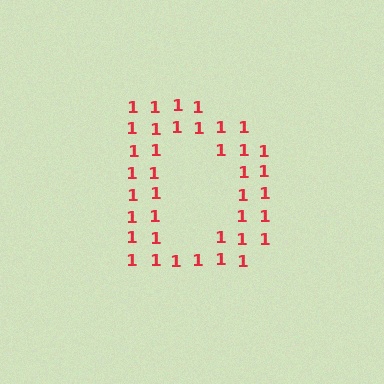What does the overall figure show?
The overall figure shows the letter D.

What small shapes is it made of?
It is made of small digit 1's.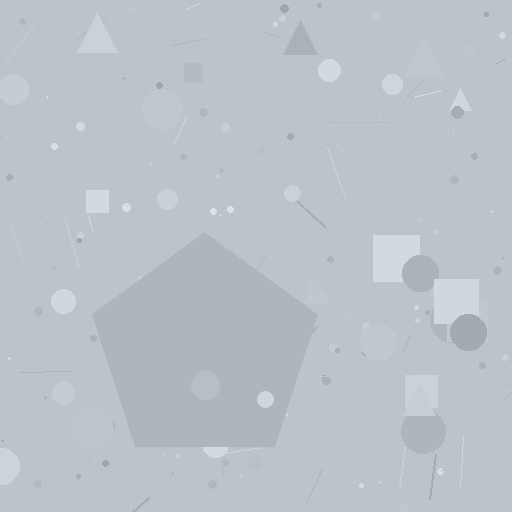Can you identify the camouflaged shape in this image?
The camouflaged shape is a pentagon.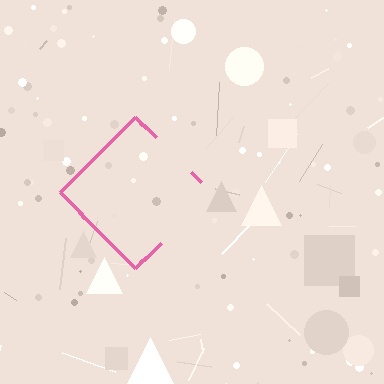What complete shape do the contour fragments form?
The contour fragments form a diamond.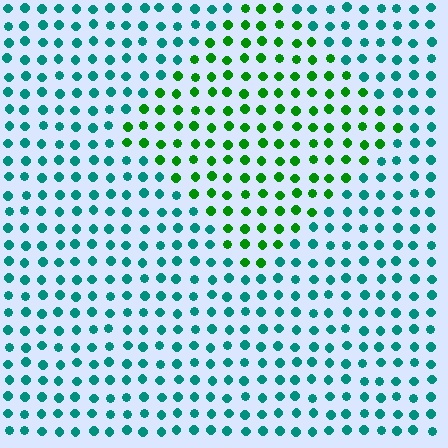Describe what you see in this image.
The image is filled with small teal elements in a uniform arrangement. A diamond-shaped region is visible where the elements are tinted to a slightly different hue, forming a subtle color boundary.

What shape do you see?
I see a diamond.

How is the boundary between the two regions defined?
The boundary is defined purely by a slight shift in hue (about 50 degrees). Spacing, size, and orientation are identical on both sides.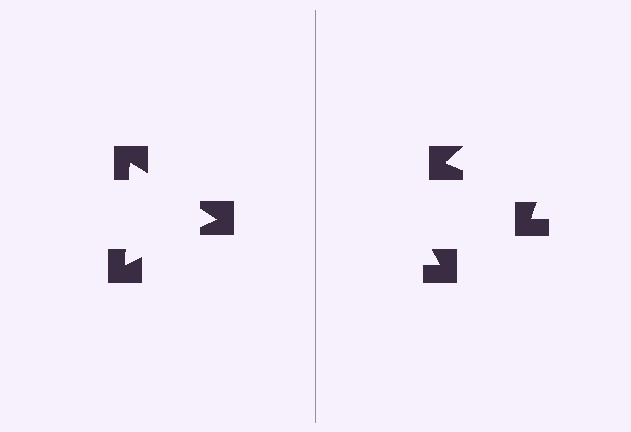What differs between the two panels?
The notched squares are positioned identically on both sides; only the wedge orientations differ. On the left they align to a triangle; on the right they are misaligned.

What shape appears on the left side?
An illusory triangle.